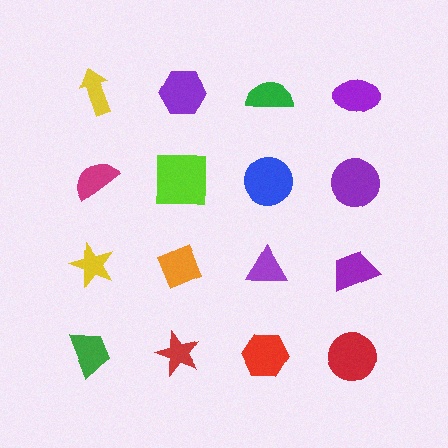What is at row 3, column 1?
A yellow star.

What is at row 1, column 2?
A purple hexagon.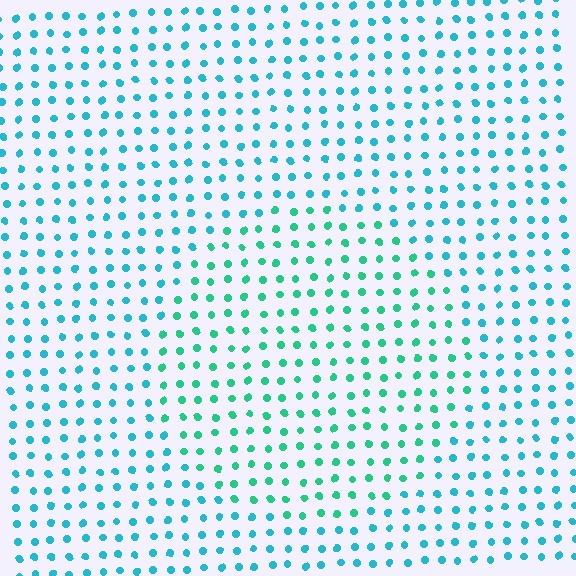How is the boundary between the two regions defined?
The boundary is defined purely by a slight shift in hue (about 31 degrees). Spacing, size, and orientation are identical on both sides.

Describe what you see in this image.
The image is filled with small cyan elements in a uniform arrangement. A circle-shaped region is visible where the elements are tinted to a slightly different hue, forming a subtle color boundary.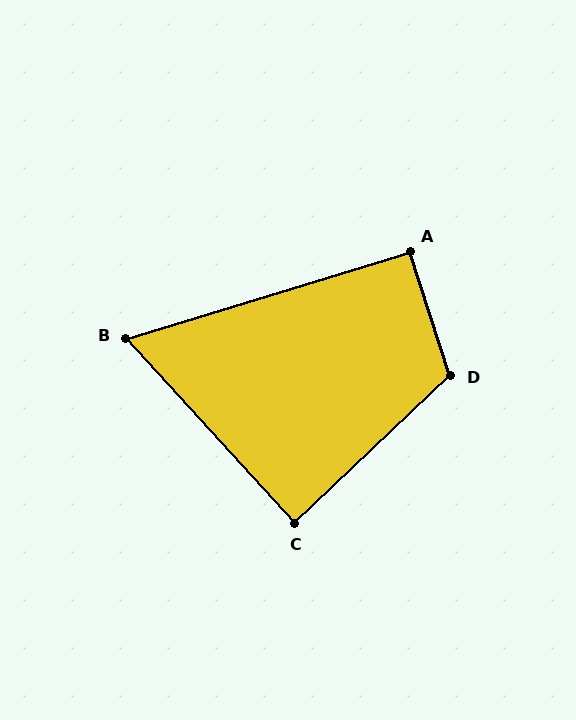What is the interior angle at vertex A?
Approximately 91 degrees (approximately right).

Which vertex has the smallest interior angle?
B, at approximately 64 degrees.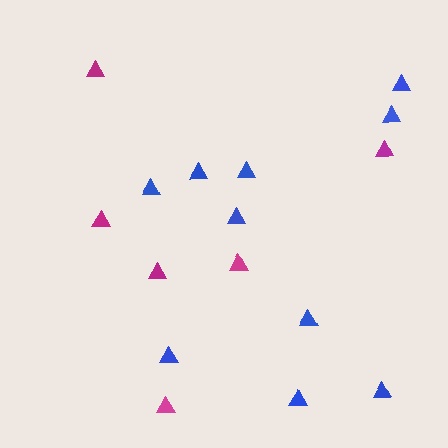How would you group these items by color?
There are 2 groups: one group of magenta triangles (6) and one group of blue triangles (10).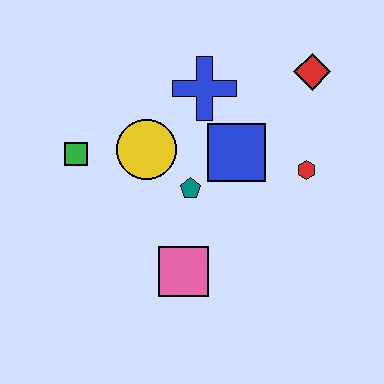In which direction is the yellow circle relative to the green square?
The yellow circle is to the right of the green square.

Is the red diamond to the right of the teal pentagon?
Yes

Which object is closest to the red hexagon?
The blue square is closest to the red hexagon.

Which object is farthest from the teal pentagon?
The red diamond is farthest from the teal pentagon.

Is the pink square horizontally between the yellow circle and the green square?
No